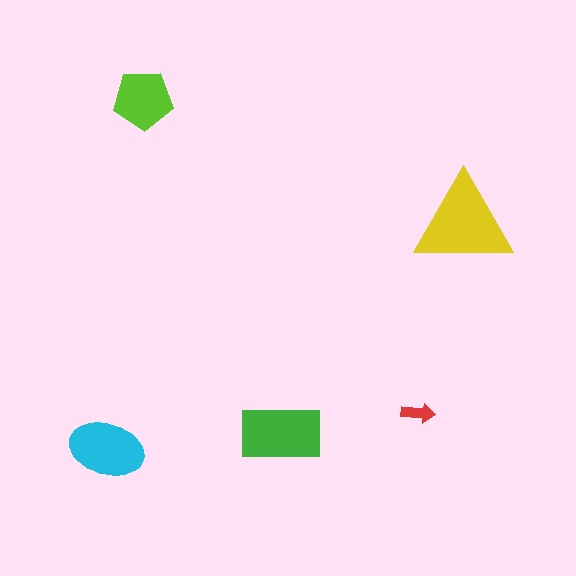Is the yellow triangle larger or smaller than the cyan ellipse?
Larger.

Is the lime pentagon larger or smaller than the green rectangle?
Smaller.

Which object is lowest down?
The cyan ellipse is bottommost.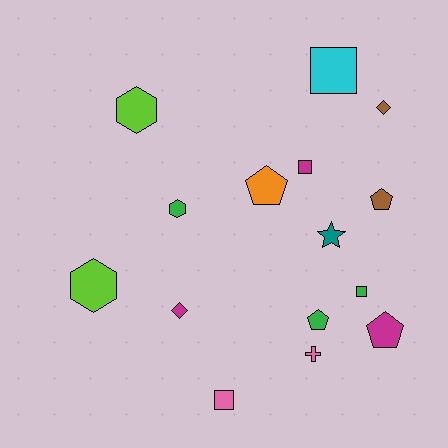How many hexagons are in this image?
There are 3 hexagons.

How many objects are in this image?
There are 15 objects.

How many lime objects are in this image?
There are 2 lime objects.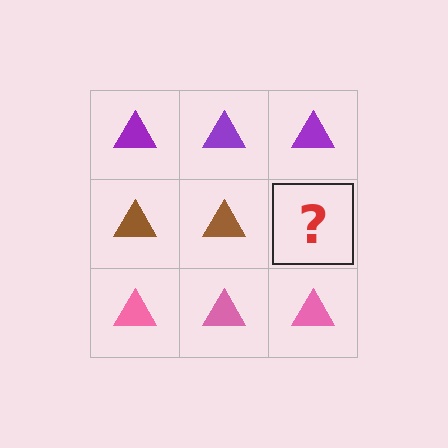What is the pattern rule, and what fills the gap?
The rule is that each row has a consistent color. The gap should be filled with a brown triangle.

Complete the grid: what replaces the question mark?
The question mark should be replaced with a brown triangle.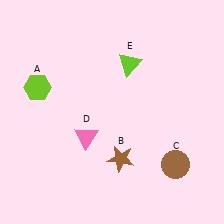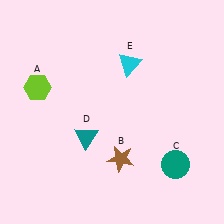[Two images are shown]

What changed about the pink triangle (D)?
In Image 1, D is pink. In Image 2, it changed to teal.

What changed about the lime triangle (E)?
In Image 1, E is lime. In Image 2, it changed to cyan.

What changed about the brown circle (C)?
In Image 1, C is brown. In Image 2, it changed to teal.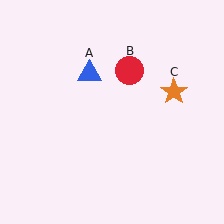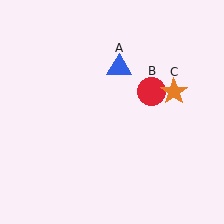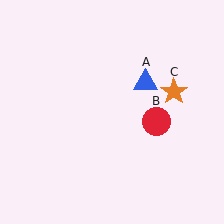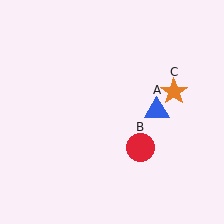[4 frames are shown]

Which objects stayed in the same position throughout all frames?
Orange star (object C) remained stationary.